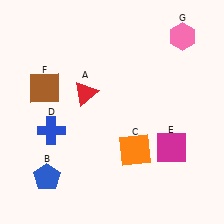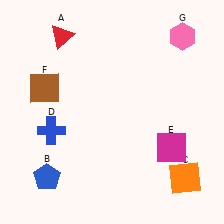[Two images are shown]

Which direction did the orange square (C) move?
The orange square (C) moved right.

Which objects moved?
The objects that moved are: the red triangle (A), the orange square (C).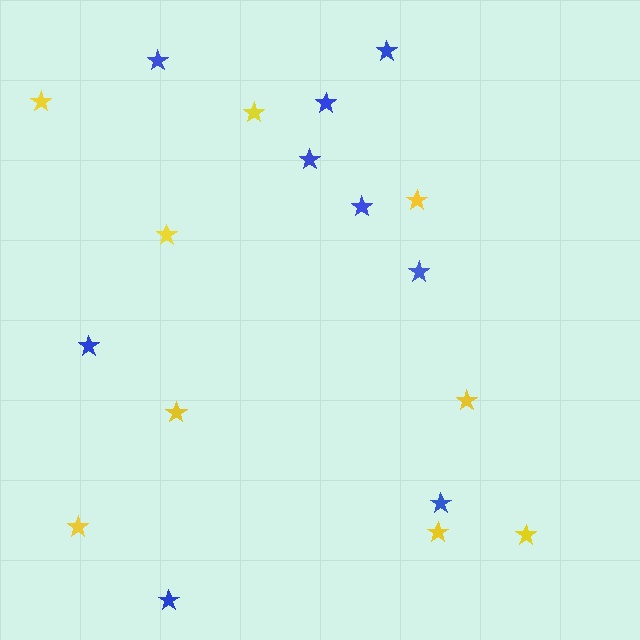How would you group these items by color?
There are 2 groups: one group of yellow stars (9) and one group of blue stars (9).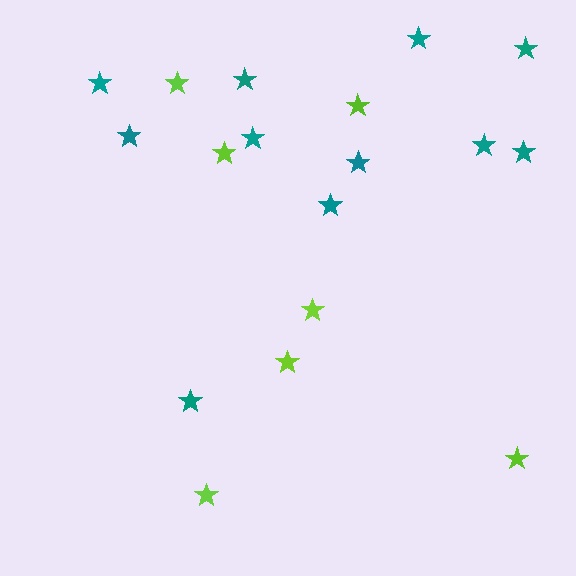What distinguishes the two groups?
There are 2 groups: one group of teal stars (11) and one group of lime stars (7).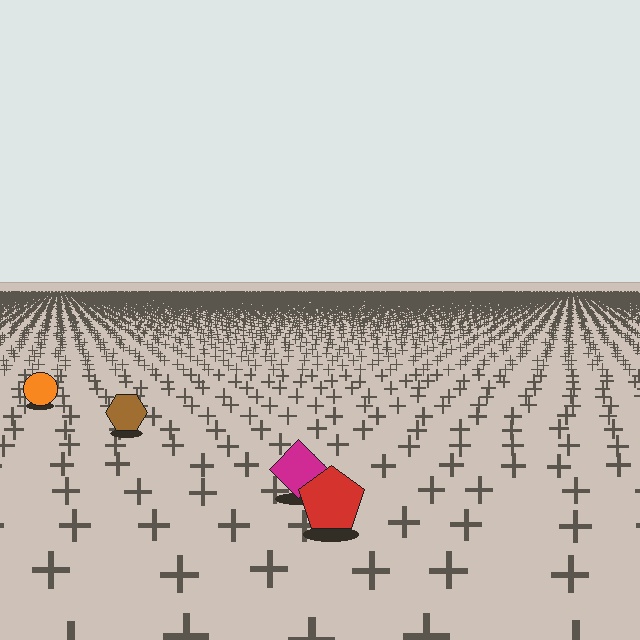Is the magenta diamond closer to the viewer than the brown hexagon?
Yes. The magenta diamond is closer — you can tell from the texture gradient: the ground texture is coarser near it.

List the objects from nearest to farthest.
From nearest to farthest: the red pentagon, the magenta diamond, the brown hexagon, the orange circle.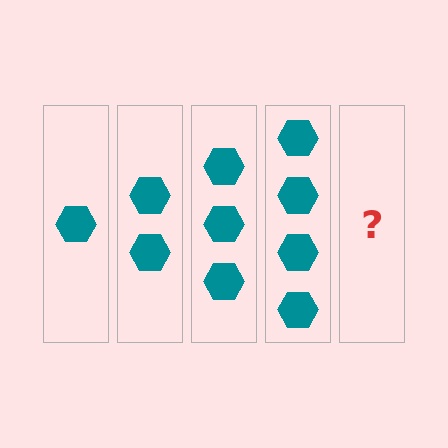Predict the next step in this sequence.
The next step is 5 hexagons.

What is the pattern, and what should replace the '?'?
The pattern is that each step adds one more hexagon. The '?' should be 5 hexagons.